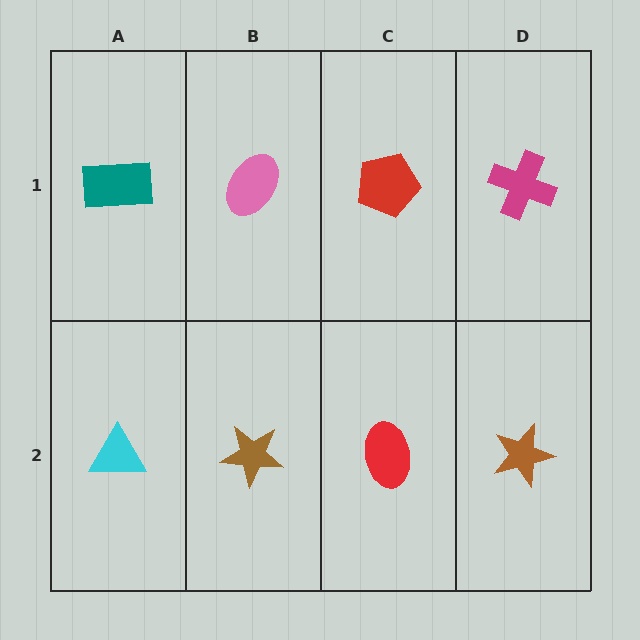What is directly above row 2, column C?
A red pentagon.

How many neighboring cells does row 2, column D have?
2.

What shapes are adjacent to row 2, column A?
A teal rectangle (row 1, column A), a brown star (row 2, column B).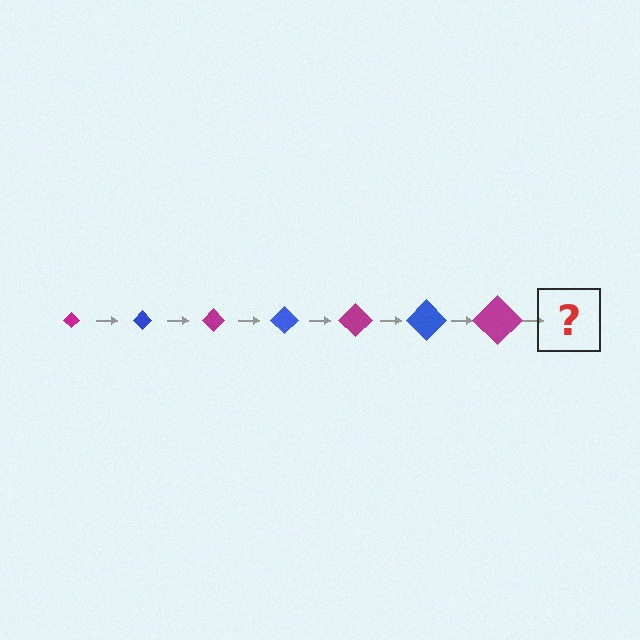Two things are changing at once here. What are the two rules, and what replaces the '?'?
The two rules are that the diamond grows larger each step and the color cycles through magenta and blue. The '?' should be a blue diamond, larger than the previous one.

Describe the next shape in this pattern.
It should be a blue diamond, larger than the previous one.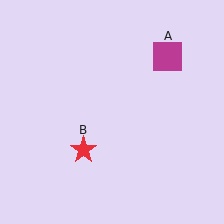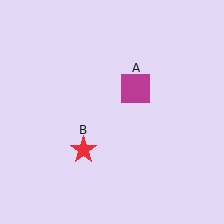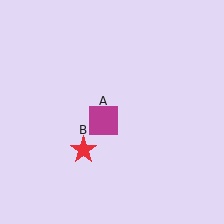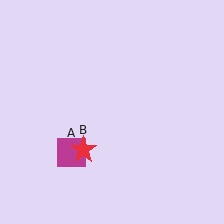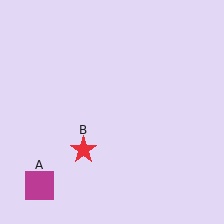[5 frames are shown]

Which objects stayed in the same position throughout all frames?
Red star (object B) remained stationary.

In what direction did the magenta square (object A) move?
The magenta square (object A) moved down and to the left.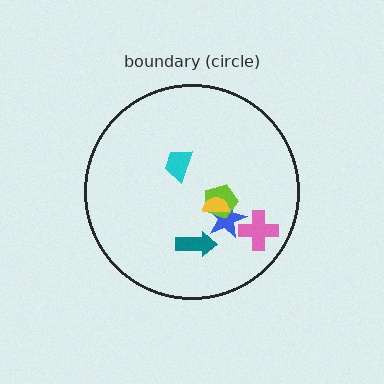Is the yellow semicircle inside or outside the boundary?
Inside.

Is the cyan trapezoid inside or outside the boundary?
Inside.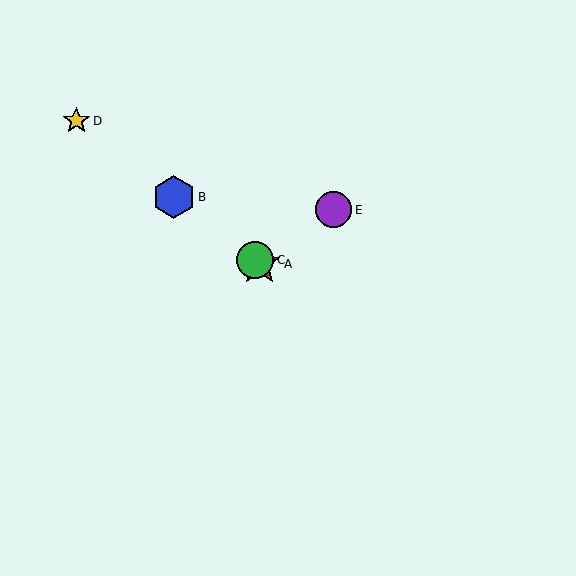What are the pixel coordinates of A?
Object A is at (259, 264).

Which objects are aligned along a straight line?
Objects A, B, C, D are aligned along a straight line.